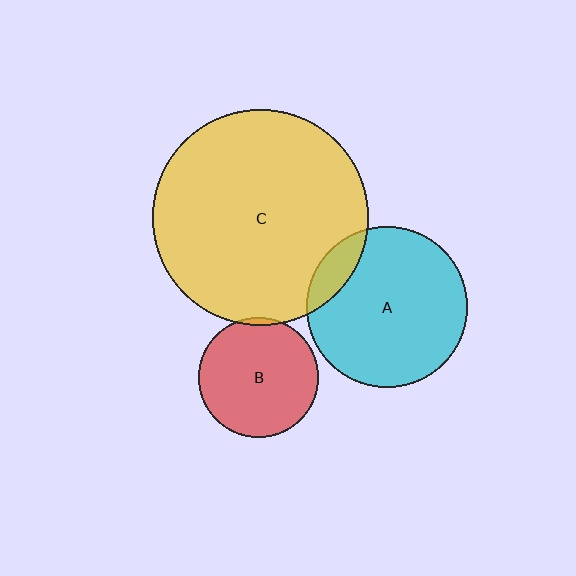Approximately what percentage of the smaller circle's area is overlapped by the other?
Approximately 10%.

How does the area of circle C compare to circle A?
Approximately 1.8 times.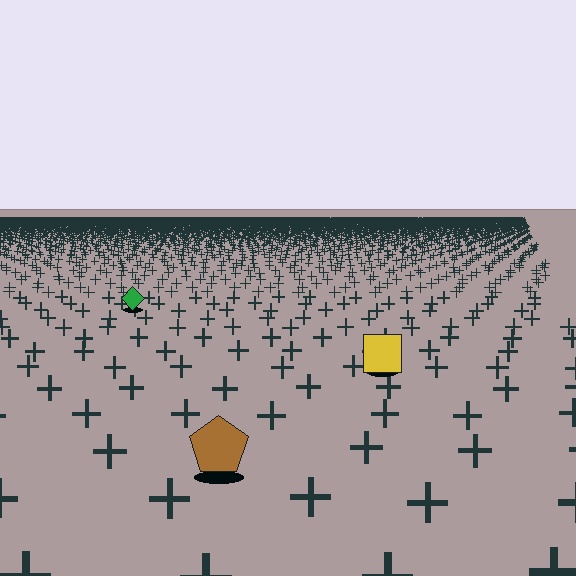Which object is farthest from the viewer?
The green diamond is farthest from the viewer. It appears smaller and the ground texture around it is denser.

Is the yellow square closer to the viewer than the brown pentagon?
No. The brown pentagon is closer — you can tell from the texture gradient: the ground texture is coarser near it.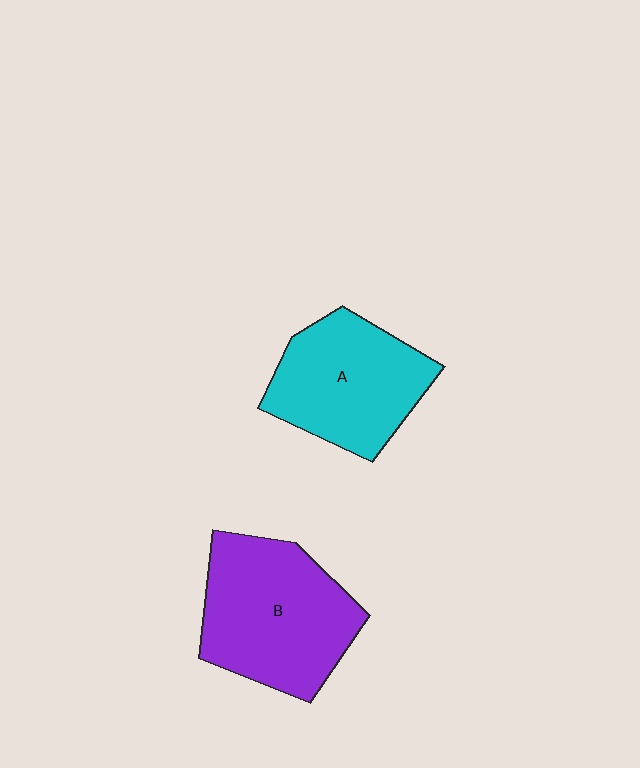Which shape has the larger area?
Shape B (purple).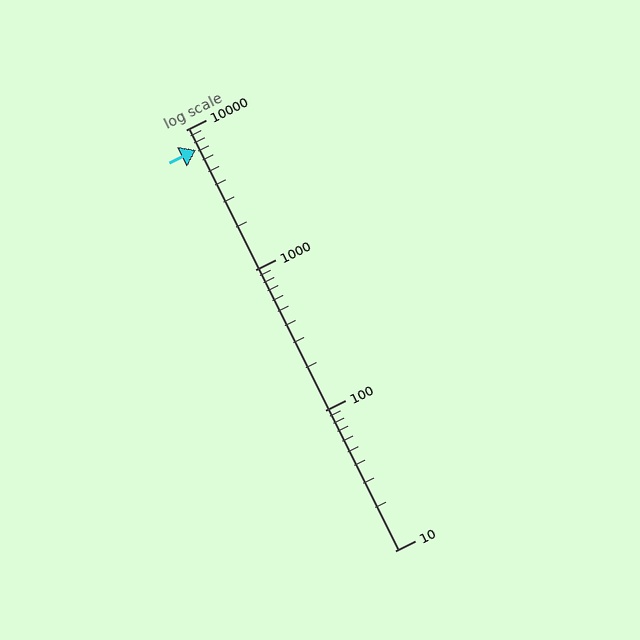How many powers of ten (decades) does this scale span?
The scale spans 3 decades, from 10 to 10000.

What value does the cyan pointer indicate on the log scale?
The pointer indicates approximately 7200.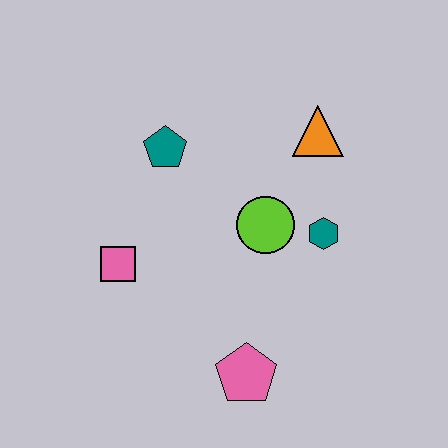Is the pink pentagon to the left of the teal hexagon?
Yes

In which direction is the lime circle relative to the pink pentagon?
The lime circle is above the pink pentagon.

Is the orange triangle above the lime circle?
Yes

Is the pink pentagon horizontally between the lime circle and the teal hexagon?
No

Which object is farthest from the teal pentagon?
The pink pentagon is farthest from the teal pentagon.